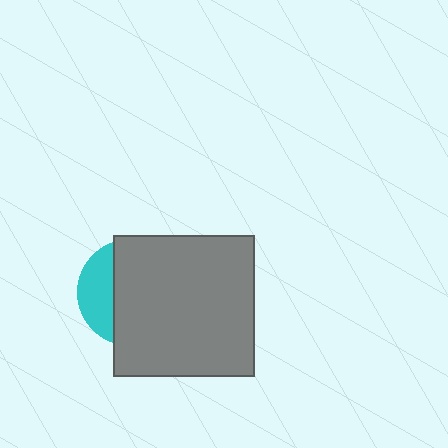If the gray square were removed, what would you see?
You would see the complete cyan circle.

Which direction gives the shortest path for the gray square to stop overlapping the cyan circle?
Moving right gives the shortest separation.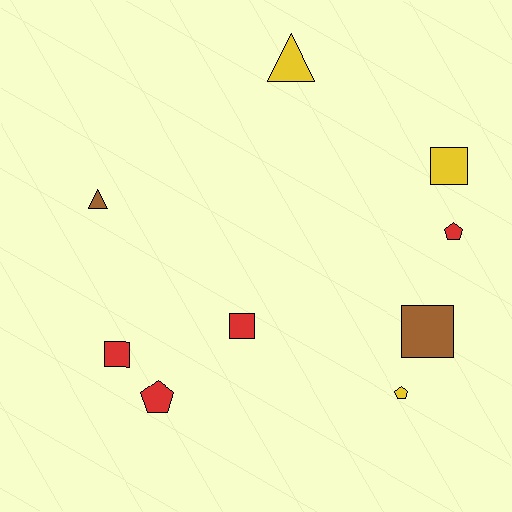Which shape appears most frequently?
Square, with 4 objects.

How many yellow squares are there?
There is 1 yellow square.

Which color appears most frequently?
Red, with 4 objects.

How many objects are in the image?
There are 9 objects.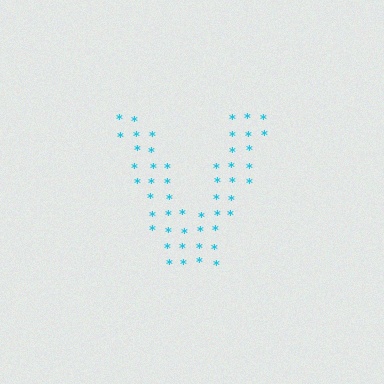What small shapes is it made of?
It is made of small asterisks.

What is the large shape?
The large shape is the letter V.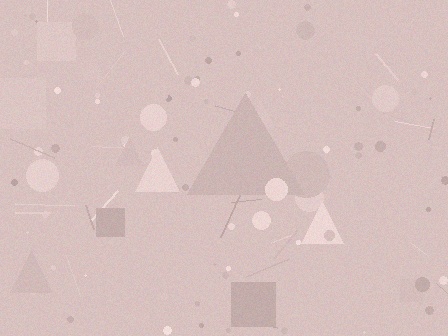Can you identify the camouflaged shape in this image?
The camouflaged shape is a triangle.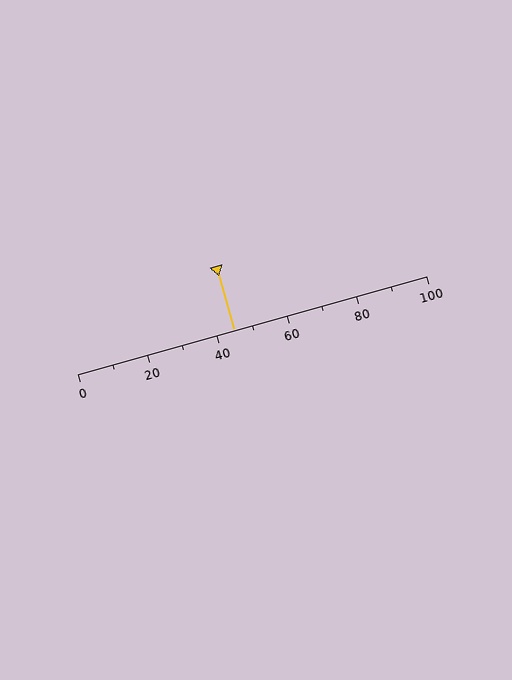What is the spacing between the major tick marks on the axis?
The major ticks are spaced 20 apart.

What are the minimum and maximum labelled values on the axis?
The axis runs from 0 to 100.